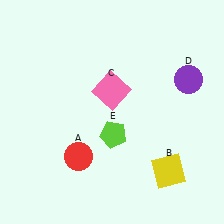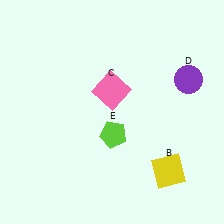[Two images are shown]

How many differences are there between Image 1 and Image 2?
There is 1 difference between the two images.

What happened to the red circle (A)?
The red circle (A) was removed in Image 2. It was in the bottom-left area of Image 1.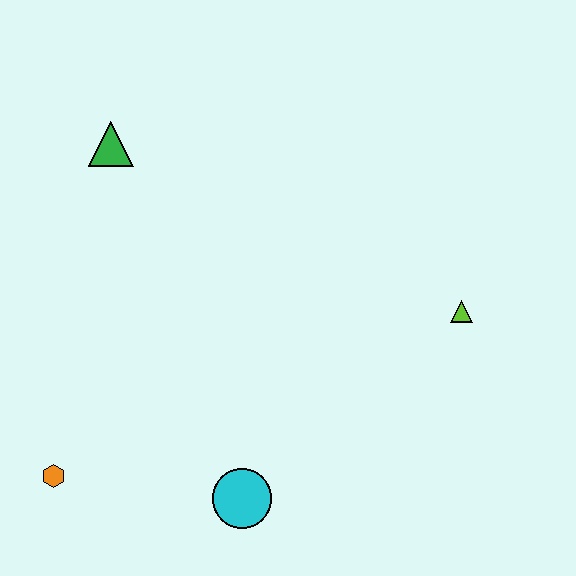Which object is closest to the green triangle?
The orange hexagon is closest to the green triangle.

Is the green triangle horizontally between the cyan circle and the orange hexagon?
Yes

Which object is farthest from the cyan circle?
The green triangle is farthest from the cyan circle.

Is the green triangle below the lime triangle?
No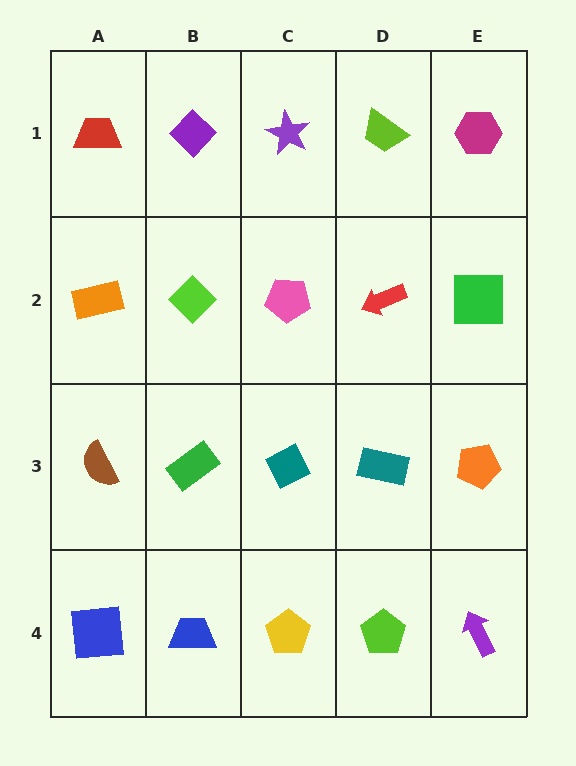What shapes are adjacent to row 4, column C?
A teal diamond (row 3, column C), a blue trapezoid (row 4, column B), a lime pentagon (row 4, column D).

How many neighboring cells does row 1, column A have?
2.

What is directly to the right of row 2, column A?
A lime diamond.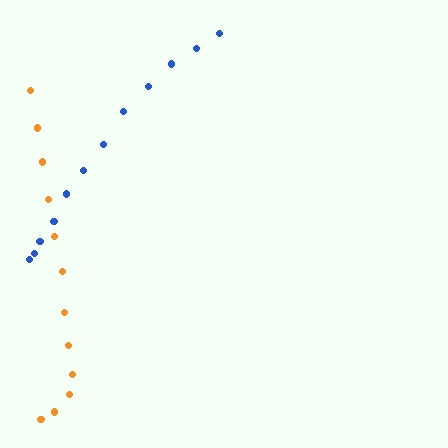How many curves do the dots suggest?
There are 2 distinct paths.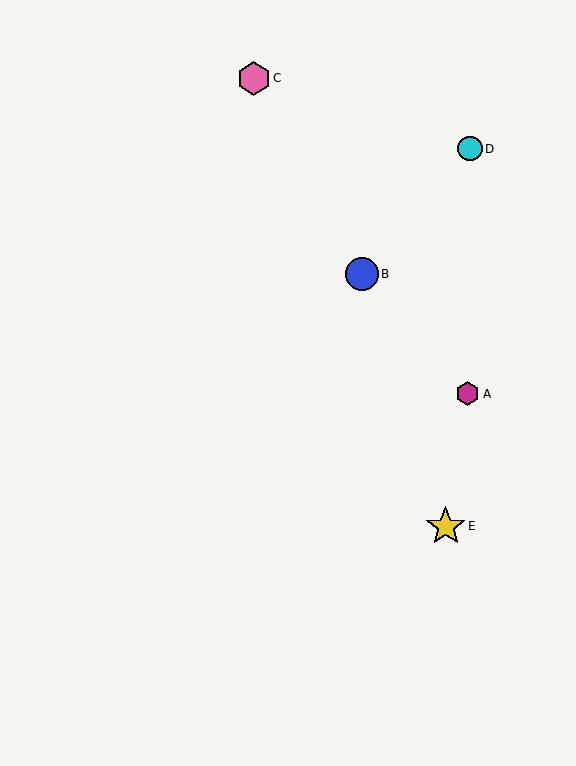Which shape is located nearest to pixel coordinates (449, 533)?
The yellow star (labeled E) at (446, 526) is nearest to that location.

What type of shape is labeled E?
Shape E is a yellow star.